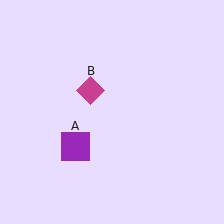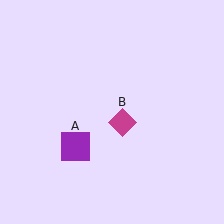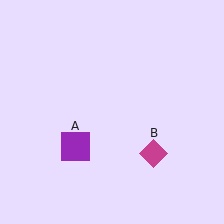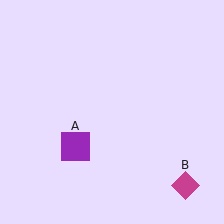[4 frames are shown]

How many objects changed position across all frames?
1 object changed position: magenta diamond (object B).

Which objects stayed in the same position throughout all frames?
Purple square (object A) remained stationary.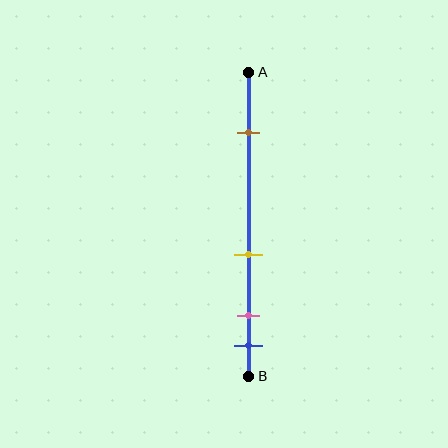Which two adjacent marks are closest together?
The pink and blue marks are the closest adjacent pair.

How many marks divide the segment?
There are 4 marks dividing the segment.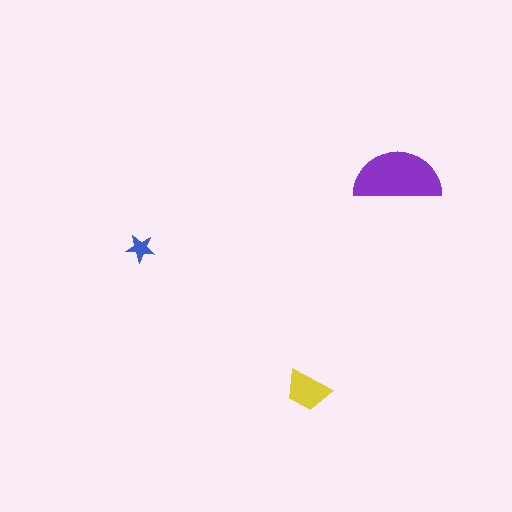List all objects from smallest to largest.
The blue star, the yellow trapezoid, the purple semicircle.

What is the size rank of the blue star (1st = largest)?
3rd.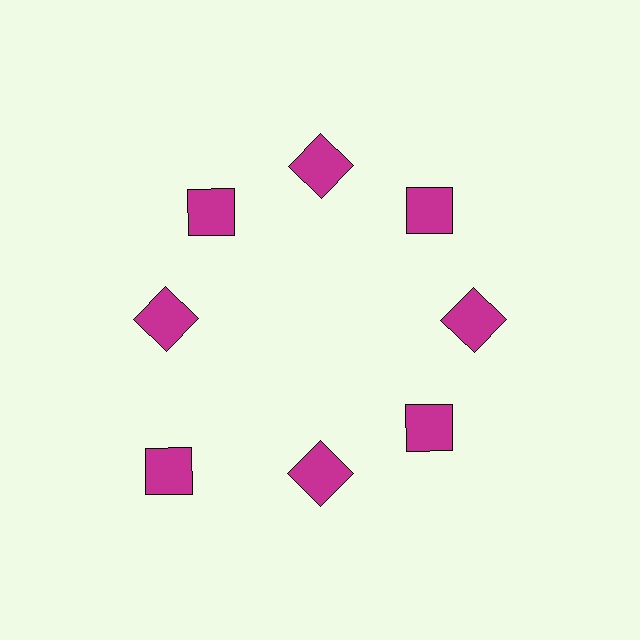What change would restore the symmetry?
The symmetry would be restored by moving it inward, back onto the ring so that all 8 squares sit at equal angles and equal distance from the center.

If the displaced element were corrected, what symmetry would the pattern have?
It would have 8-fold rotational symmetry — the pattern would map onto itself every 45 degrees.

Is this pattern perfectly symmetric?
No. The 8 magenta squares are arranged in a ring, but one element near the 8 o'clock position is pushed outward from the center, breaking the 8-fold rotational symmetry.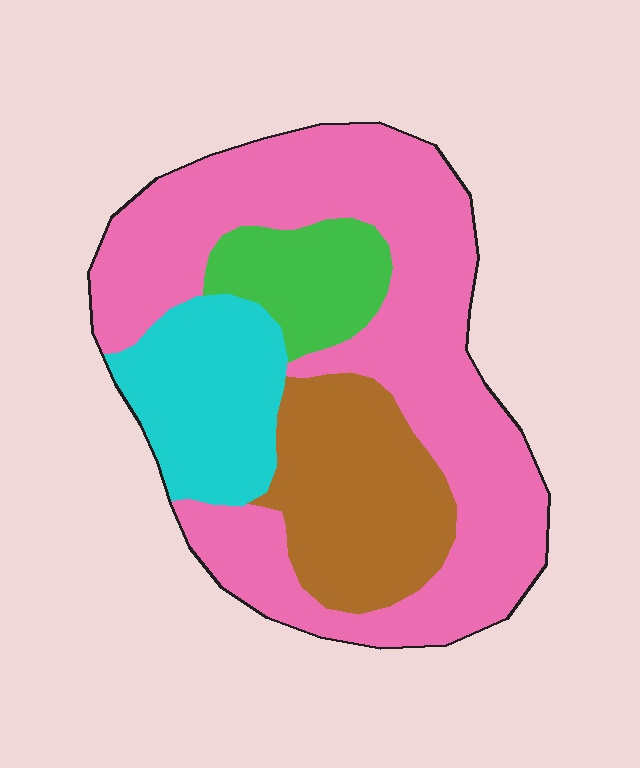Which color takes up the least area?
Green, at roughly 10%.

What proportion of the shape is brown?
Brown takes up less than a quarter of the shape.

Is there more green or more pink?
Pink.